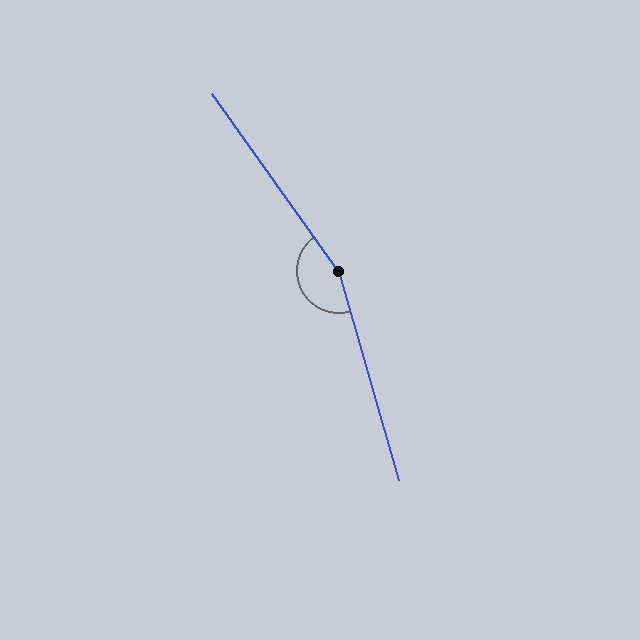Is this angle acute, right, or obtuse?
It is obtuse.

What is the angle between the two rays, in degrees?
Approximately 160 degrees.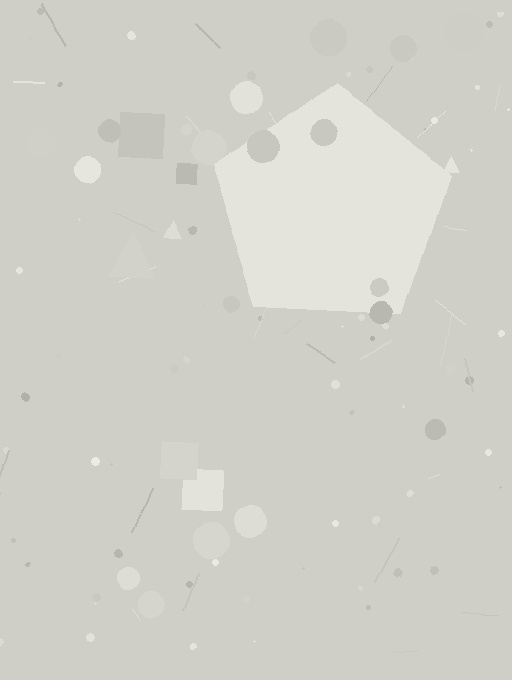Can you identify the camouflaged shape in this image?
The camouflaged shape is a pentagon.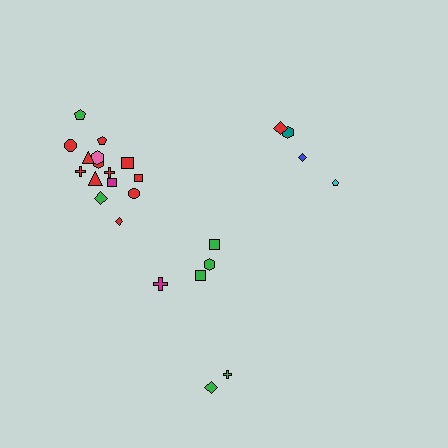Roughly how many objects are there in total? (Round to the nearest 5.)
Roughly 25 objects in total.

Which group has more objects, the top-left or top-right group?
The top-left group.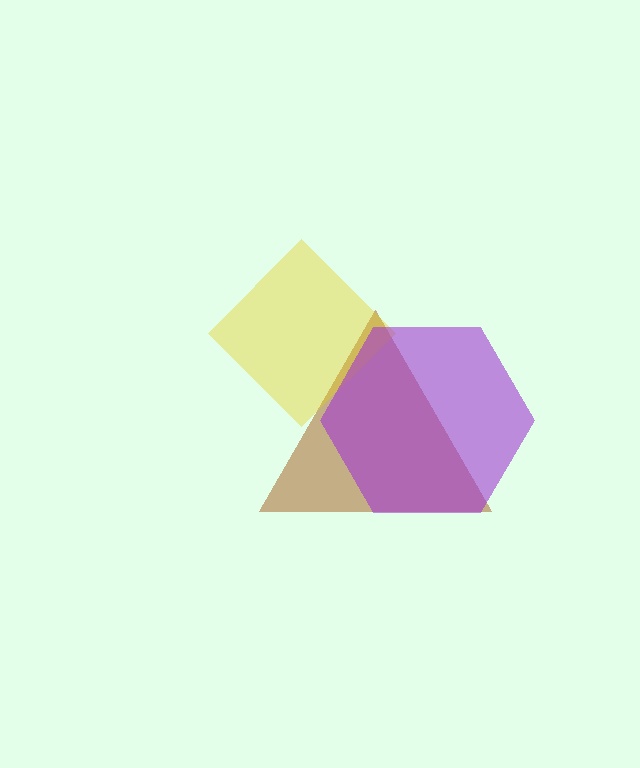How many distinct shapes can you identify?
There are 3 distinct shapes: a brown triangle, a yellow diamond, a purple hexagon.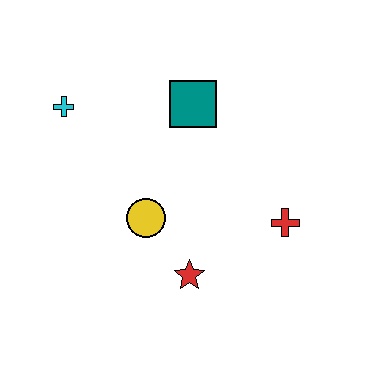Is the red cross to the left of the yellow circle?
No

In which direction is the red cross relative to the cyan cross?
The red cross is to the right of the cyan cross.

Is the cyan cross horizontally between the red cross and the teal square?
No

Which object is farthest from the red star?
The cyan cross is farthest from the red star.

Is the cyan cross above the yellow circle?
Yes